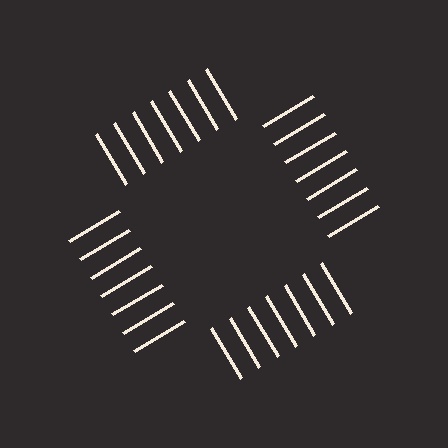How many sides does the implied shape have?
4 sides — the line-ends trace a square.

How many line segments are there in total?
28 — 7 along each of the 4 edges.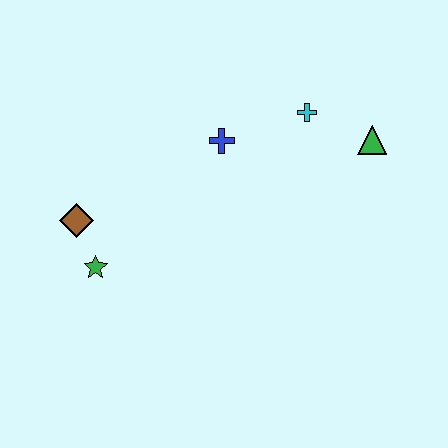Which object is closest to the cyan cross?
The green triangle is closest to the cyan cross.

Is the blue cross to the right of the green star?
Yes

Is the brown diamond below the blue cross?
Yes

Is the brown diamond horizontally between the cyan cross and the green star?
No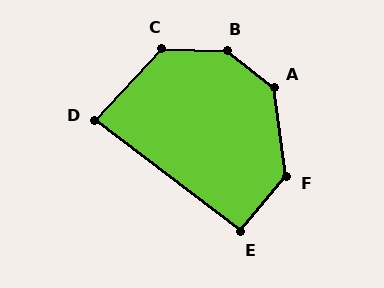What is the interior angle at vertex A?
Approximately 136 degrees (obtuse).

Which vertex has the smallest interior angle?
D, at approximately 84 degrees.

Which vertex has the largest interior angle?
B, at approximately 143 degrees.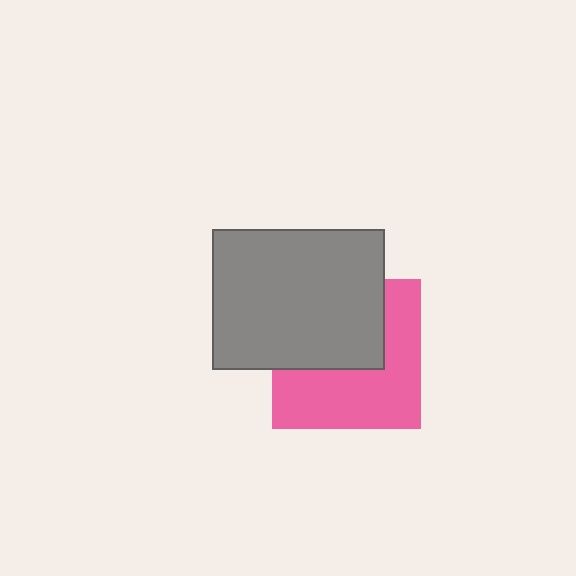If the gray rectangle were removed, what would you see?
You would see the complete pink square.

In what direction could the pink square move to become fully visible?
The pink square could move down. That would shift it out from behind the gray rectangle entirely.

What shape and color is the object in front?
The object in front is a gray rectangle.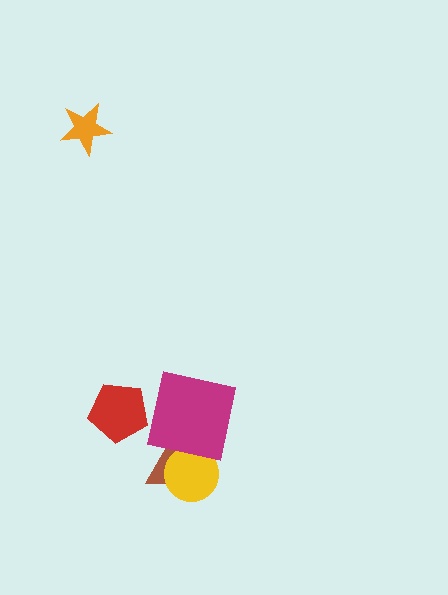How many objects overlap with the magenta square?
1 object overlaps with the magenta square.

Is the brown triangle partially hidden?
Yes, it is partially covered by another shape.